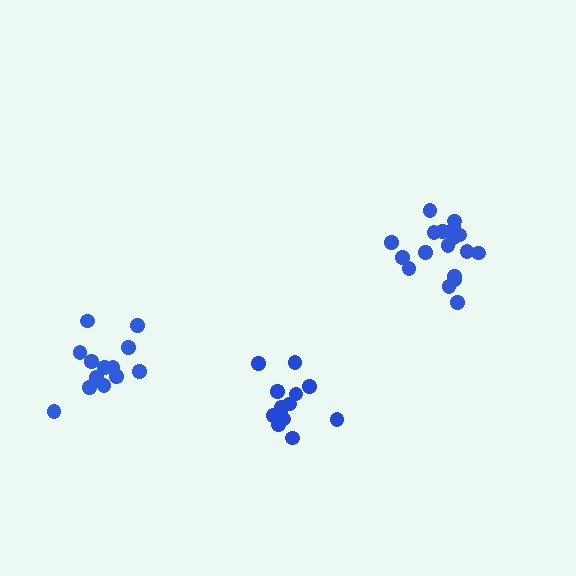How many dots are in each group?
Group 1: 13 dots, Group 2: 18 dots, Group 3: 13 dots (44 total).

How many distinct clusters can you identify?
There are 3 distinct clusters.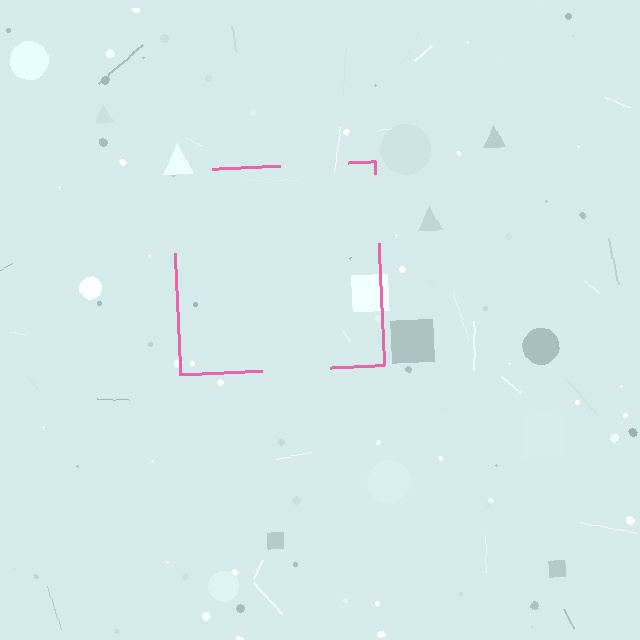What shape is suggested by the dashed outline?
The dashed outline suggests a square.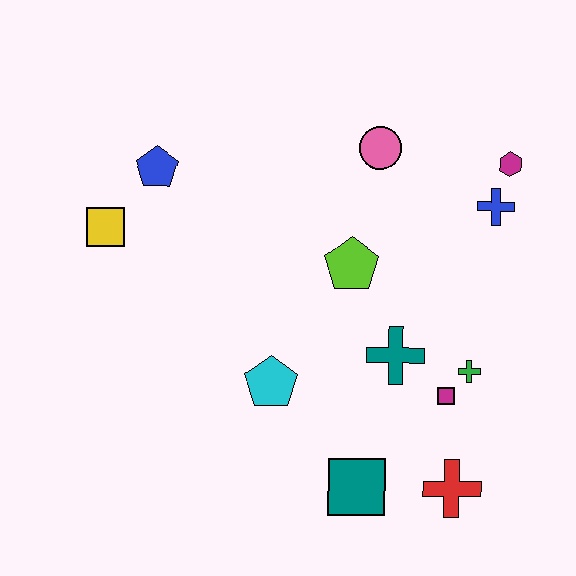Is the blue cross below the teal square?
No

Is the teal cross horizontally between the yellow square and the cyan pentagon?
No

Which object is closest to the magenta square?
The green cross is closest to the magenta square.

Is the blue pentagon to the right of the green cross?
No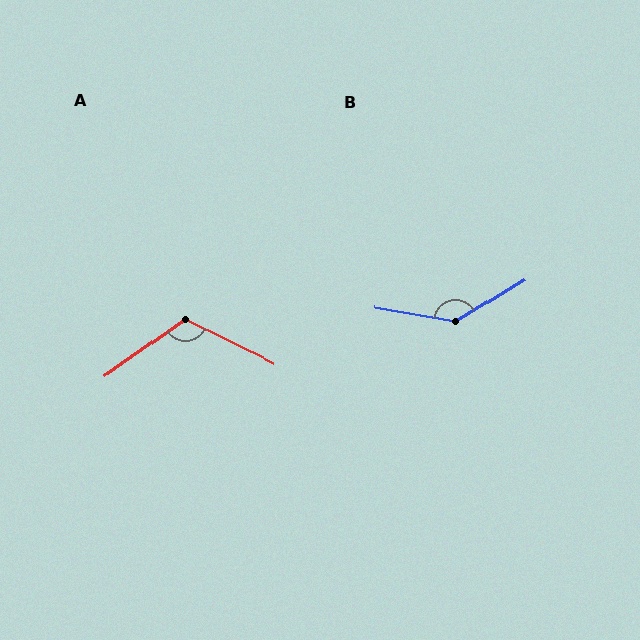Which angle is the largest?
B, at approximately 139 degrees.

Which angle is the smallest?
A, at approximately 118 degrees.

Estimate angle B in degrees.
Approximately 139 degrees.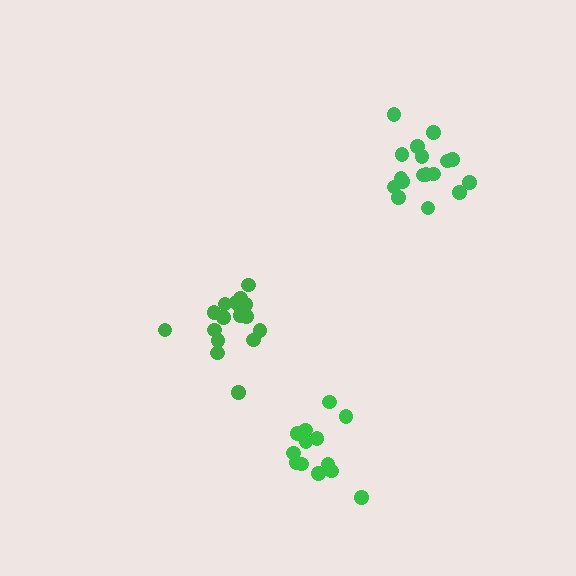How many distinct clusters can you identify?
There are 3 distinct clusters.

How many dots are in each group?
Group 1: 17 dots, Group 2: 13 dots, Group 3: 17 dots (47 total).